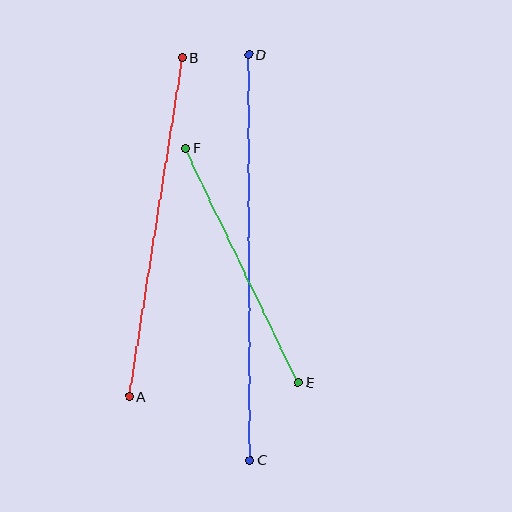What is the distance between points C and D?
The distance is approximately 406 pixels.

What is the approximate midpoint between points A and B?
The midpoint is at approximately (156, 227) pixels.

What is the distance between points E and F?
The distance is approximately 260 pixels.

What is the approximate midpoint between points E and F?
The midpoint is at approximately (242, 265) pixels.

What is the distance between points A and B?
The distance is approximately 343 pixels.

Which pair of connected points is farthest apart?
Points C and D are farthest apart.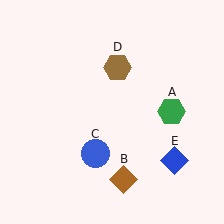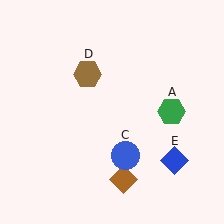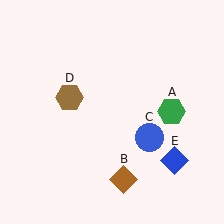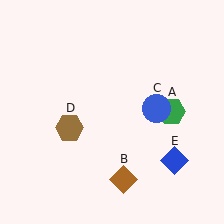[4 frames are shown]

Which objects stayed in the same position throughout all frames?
Green hexagon (object A) and brown diamond (object B) and blue diamond (object E) remained stationary.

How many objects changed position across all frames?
2 objects changed position: blue circle (object C), brown hexagon (object D).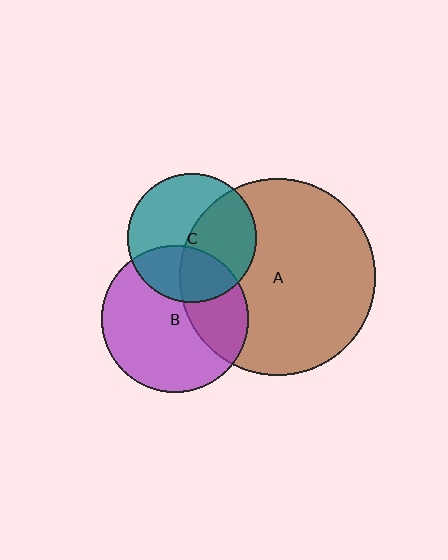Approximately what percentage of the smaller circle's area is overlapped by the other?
Approximately 35%.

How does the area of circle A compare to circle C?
Approximately 2.3 times.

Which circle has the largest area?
Circle A (brown).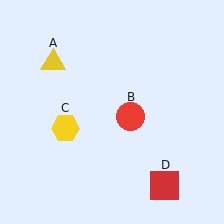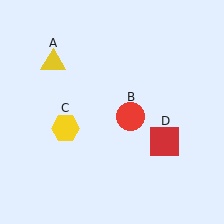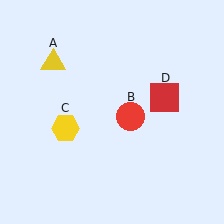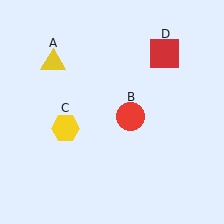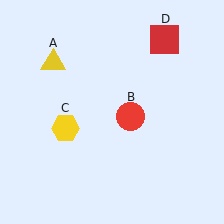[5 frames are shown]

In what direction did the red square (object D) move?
The red square (object D) moved up.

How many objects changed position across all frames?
1 object changed position: red square (object D).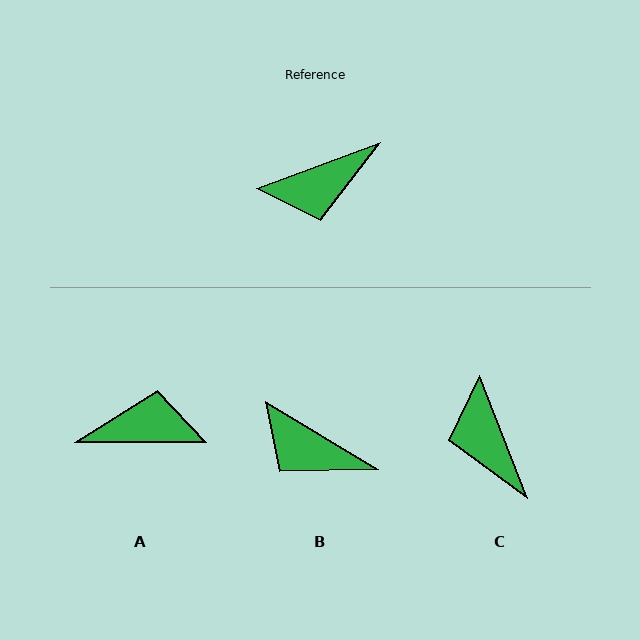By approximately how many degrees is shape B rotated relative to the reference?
Approximately 52 degrees clockwise.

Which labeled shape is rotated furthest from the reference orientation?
A, about 159 degrees away.